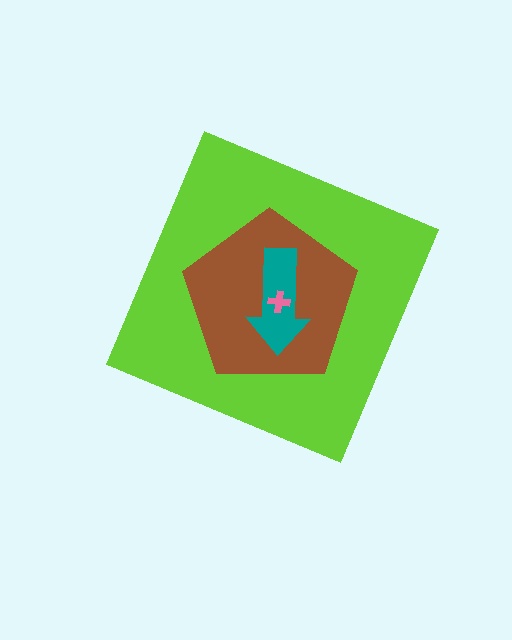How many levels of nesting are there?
4.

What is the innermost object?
The pink cross.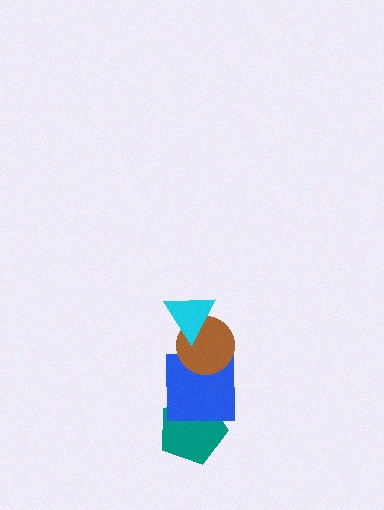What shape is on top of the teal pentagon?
The blue square is on top of the teal pentagon.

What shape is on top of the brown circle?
The cyan triangle is on top of the brown circle.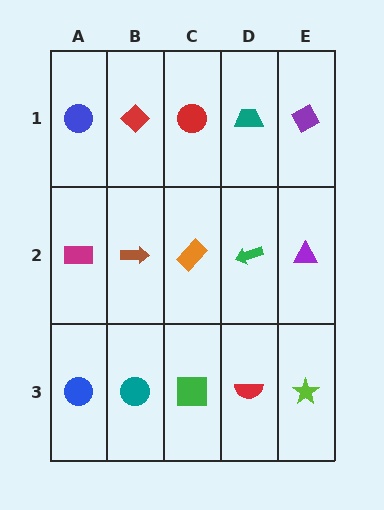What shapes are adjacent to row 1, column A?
A magenta rectangle (row 2, column A), a red diamond (row 1, column B).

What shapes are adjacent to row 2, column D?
A teal trapezoid (row 1, column D), a red semicircle (row 3, column D), an orange rectangle (row 2, column C), a purple triangle (row 2, column E).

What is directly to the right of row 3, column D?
A lime star.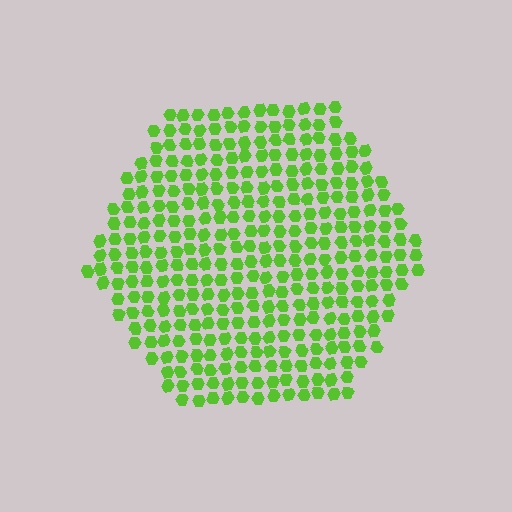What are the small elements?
The small elements are hexagons.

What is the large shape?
The large shape is a hexagon.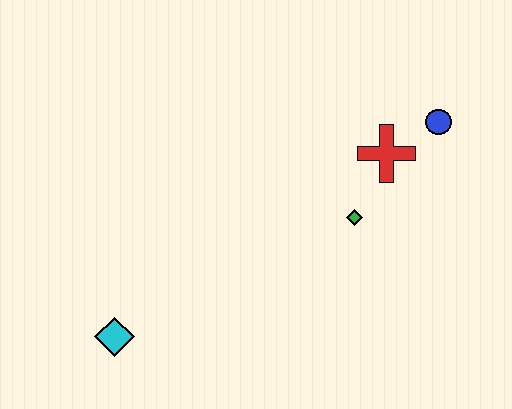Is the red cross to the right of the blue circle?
No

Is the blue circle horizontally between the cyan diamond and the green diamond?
No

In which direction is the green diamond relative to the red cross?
The green diamond is below the red cross.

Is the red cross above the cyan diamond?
Yes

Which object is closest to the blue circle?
The red cross is closest to the blue circle.